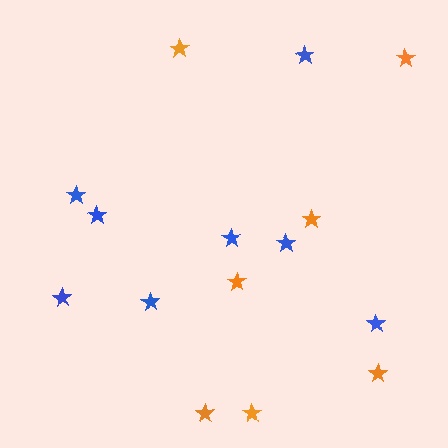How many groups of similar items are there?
There are 2 groups: one group of orange stars (7) and one group of blue stars (8).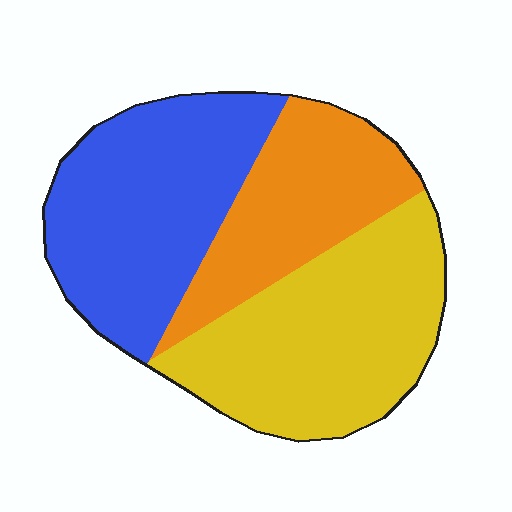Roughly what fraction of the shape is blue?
Blue covers around 35% of the shape.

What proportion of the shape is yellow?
Yellow takes up about three eighths (3/8) of the shape.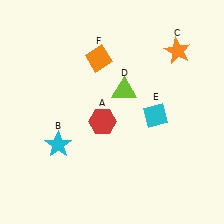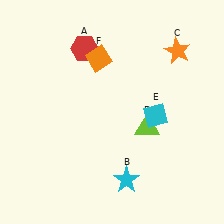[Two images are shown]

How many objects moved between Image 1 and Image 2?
3 objects moved between the two images.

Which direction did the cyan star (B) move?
The cyan star (B) moved right.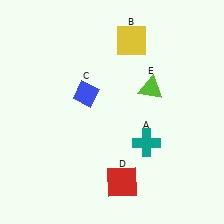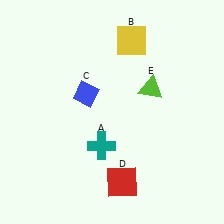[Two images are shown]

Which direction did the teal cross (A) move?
The teal cross (A) moved left.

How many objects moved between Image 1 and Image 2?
1 object moved between the two images.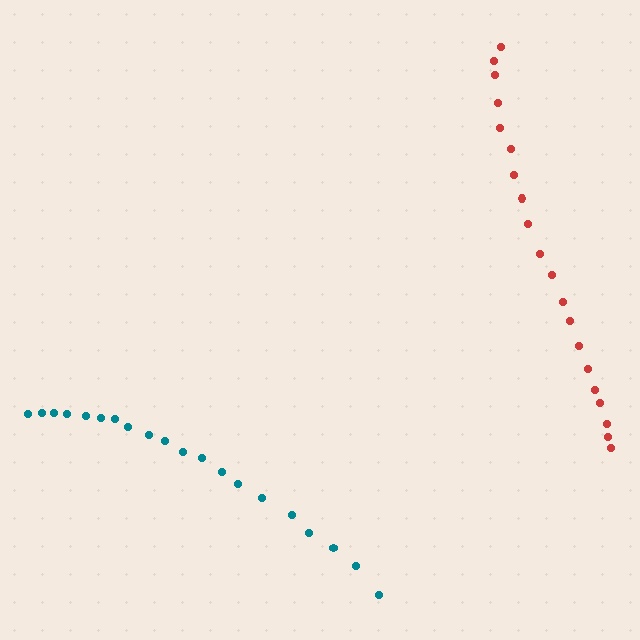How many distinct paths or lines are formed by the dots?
There are 2 distinct paths.